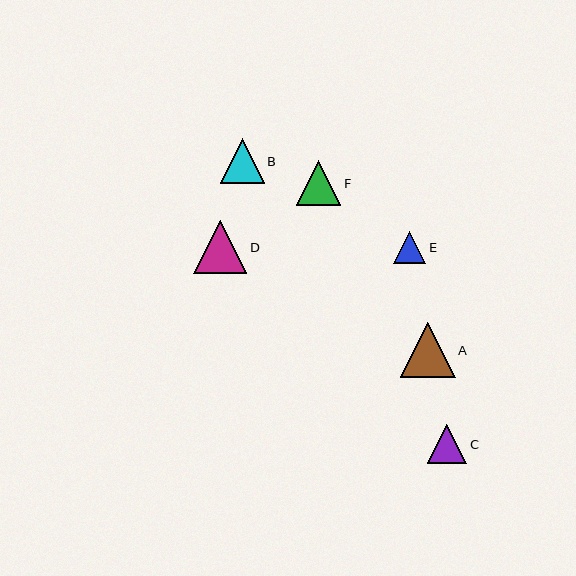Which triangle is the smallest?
Triangle E is the smallest with a size of approximately 32 pixels.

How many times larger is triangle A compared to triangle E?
Triangle A is approximately 1.7 times the size of triangle E.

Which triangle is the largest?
Triangle A is the largest with a size of approximately 55 pixels.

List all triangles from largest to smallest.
From largest to smallest: A, D, F, B, C, E.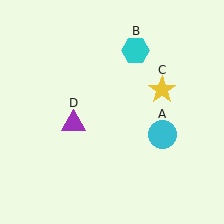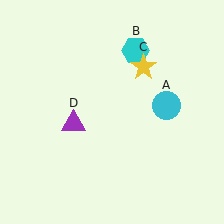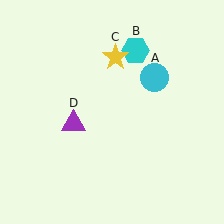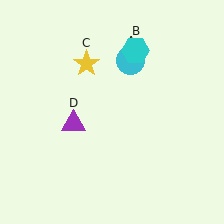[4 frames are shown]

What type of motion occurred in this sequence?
The cyan circle (object A), yellow star (object C) rotated counterclockwise around the center of the scene.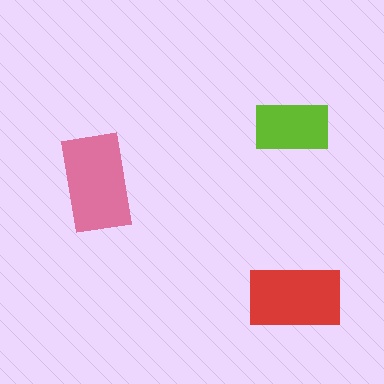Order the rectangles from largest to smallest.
the pink one, the red one, the lime one.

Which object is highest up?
The lime rectangle is topmost.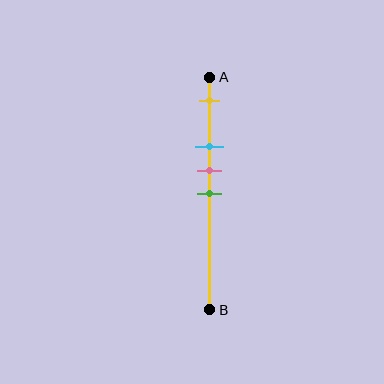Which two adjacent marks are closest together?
The pink and green marks are the closest adjacent pair.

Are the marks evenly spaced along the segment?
No, the marks are not evenly spaced.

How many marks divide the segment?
There are 4 marks dividing the segment.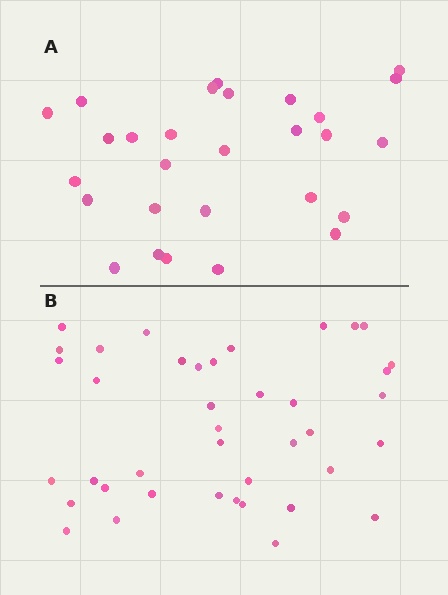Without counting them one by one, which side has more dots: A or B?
Region B (the bottom region) has more dots.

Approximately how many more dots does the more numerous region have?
Region B has roughly 12 or so more dots than region A.